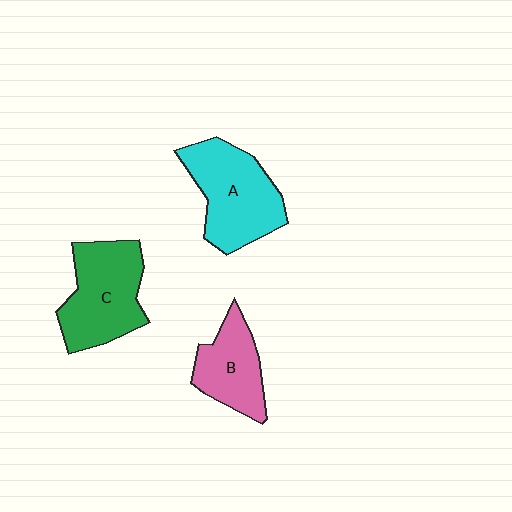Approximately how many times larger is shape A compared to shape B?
Approximately 1.4 times.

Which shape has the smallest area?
Shape B (pink).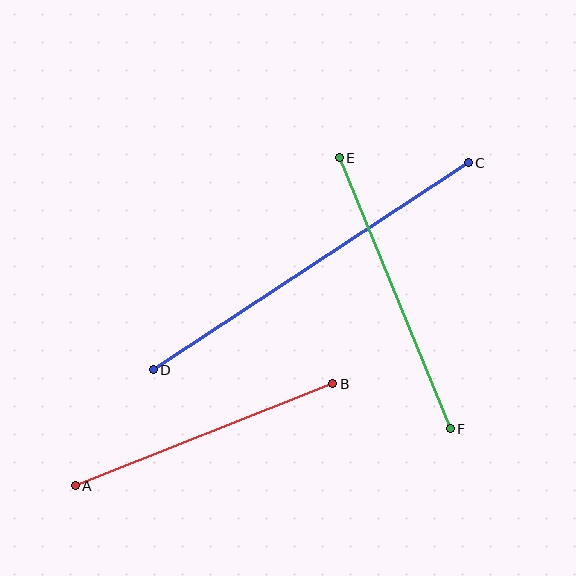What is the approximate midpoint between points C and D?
The midpoint is at approximately (311, 266) pixels.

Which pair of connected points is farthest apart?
Points C and D are farthest apart.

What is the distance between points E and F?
The distance is approximately 293 pixels.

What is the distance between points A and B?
The distance is approximately 277 pixels.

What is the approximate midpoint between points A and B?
The midpoint is at approximately (204, 435) pixels.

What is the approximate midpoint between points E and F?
The midpoint is at approximately (395, 293) pixels.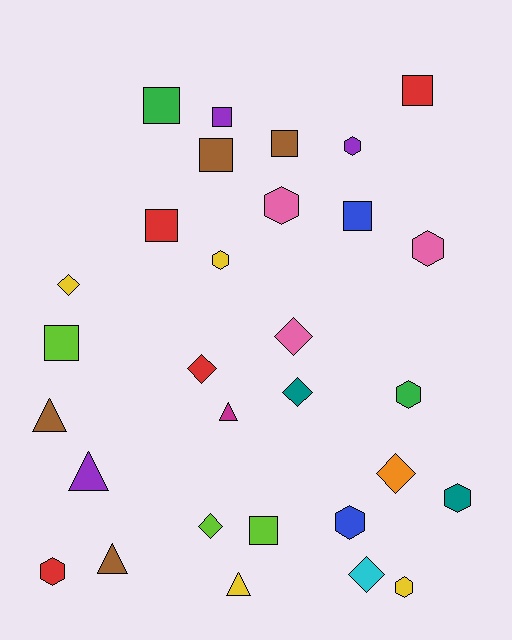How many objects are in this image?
There are 30 objects.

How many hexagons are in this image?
There are 9 hexagons.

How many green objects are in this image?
There are 2 green objects.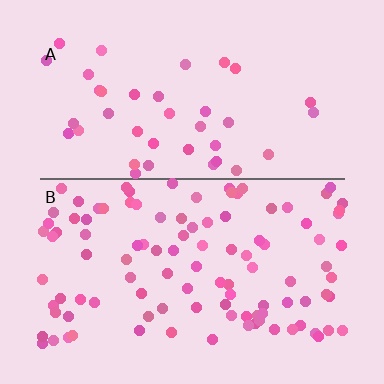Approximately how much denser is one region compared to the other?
Approximately 2.6× — region B over region A.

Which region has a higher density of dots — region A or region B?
B (the bottom).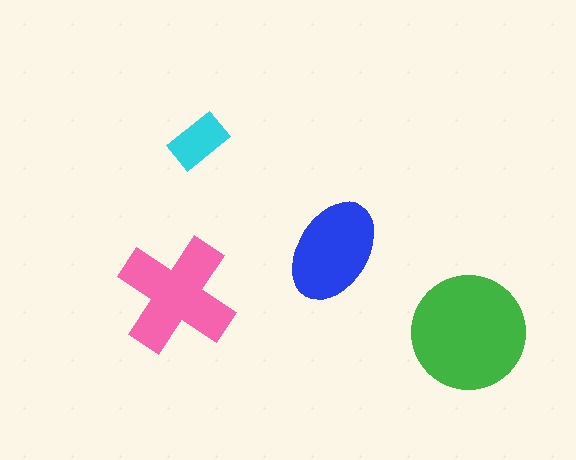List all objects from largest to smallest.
The green circle, the pink cross, the blue ellipse, the cyan rectangle.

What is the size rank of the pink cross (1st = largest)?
2nd.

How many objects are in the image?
There are 4 objects in the image.